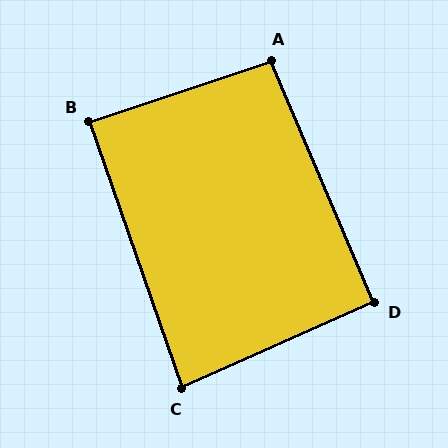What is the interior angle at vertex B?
Approximately 89 degrees (approximately right).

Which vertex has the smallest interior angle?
C, at approximately 85 degrees.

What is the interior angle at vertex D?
Approximately 91 degrees (approximately right).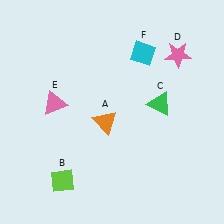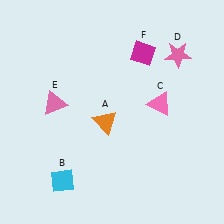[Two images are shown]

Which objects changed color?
B changed from lime to cyan. C changed from green to pink. F changed from cyan to magenta.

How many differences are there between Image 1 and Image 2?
There are 3 differences between the two images.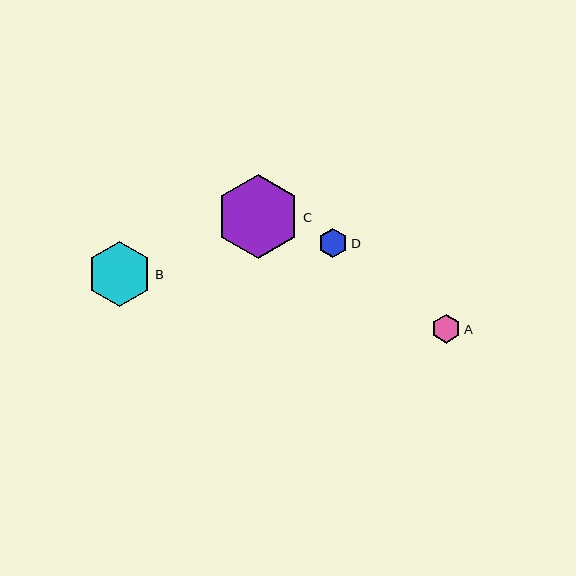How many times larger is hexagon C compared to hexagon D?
Hexagon C is approximately 2.8 times the size of hexagon D.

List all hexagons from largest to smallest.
From largest to smallest: C, B, D, A.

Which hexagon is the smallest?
Hexagon A is the smallest with a size of approximately 29 pixels.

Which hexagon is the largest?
Hexagon C is the largest with a size of approximately 84 pixels.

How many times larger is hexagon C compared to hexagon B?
Hexagon C is approximately 1.3 times the size of hexagon B.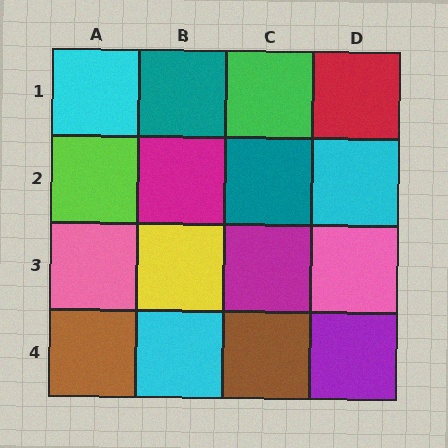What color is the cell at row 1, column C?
Green.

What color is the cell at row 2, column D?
Cyan.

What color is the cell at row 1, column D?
Red.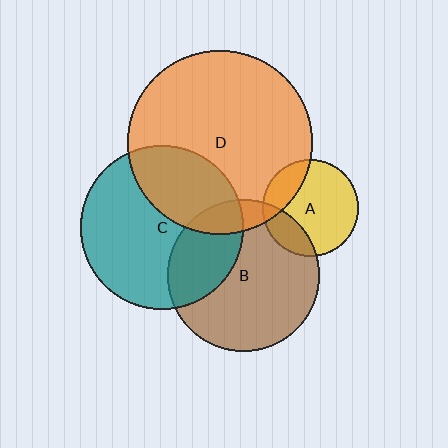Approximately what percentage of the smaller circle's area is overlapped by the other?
Approximately 20%.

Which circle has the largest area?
Circle D (orange).